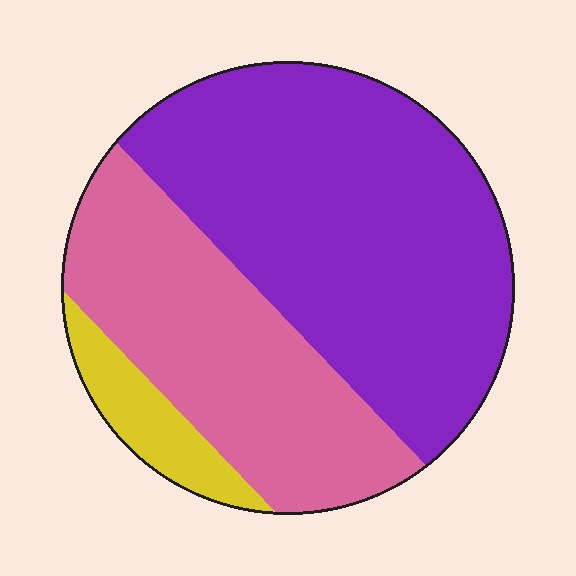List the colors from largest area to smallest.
From largest to smallest: purple, pink, yellow.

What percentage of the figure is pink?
Pink takes up about one third (1/3) of the figure.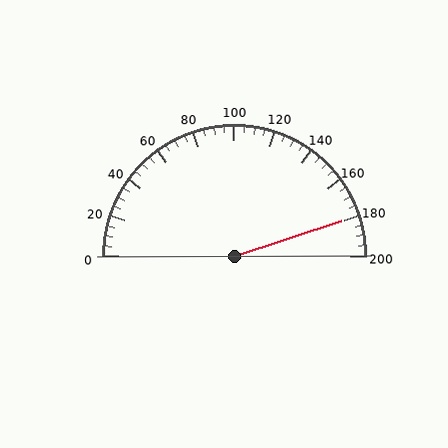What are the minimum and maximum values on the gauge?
The gauge ranges from 0 to 200.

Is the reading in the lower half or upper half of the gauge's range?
The reading is in the upper half of the range (0 to 200).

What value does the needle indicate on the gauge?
The needle indicates approximately 180.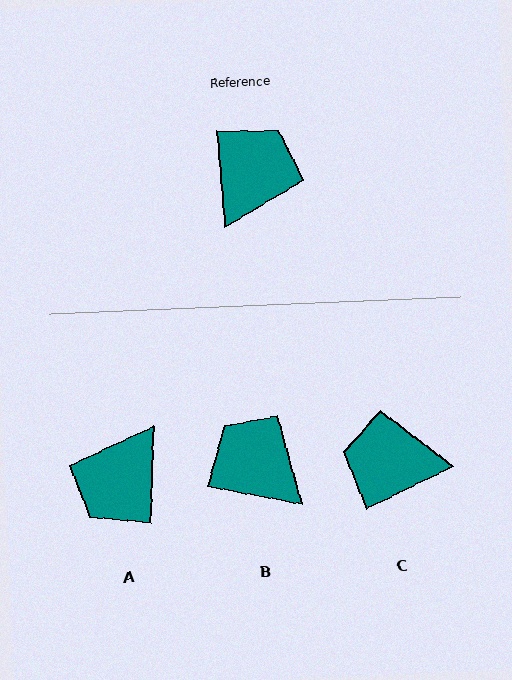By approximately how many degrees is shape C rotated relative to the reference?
Approximately 112 degrees counter-clockwise.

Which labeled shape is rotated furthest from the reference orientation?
A, about 174 degrees away.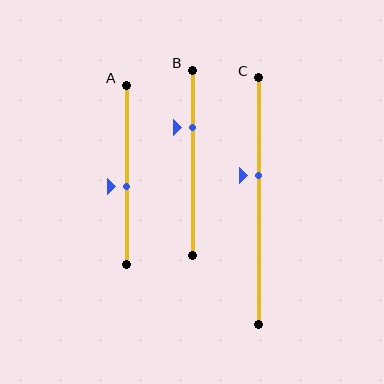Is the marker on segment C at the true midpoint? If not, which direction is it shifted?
No, the marker on segment C is shifted upward by about 10% of the segment length.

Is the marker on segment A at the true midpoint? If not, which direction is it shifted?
No, the marker on segment A is shifted downward by about 6% of the segment length.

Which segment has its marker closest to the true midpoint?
Segment A has its marker closest to the true midpoint.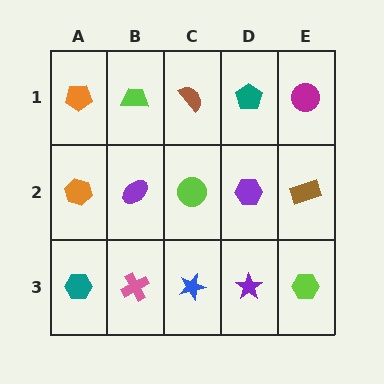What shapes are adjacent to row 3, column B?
A purple ellipse (row 2, column B), a teal hexagon (row 3, column A), a blue star (row 3, column C).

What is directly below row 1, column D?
A purple hexagon.